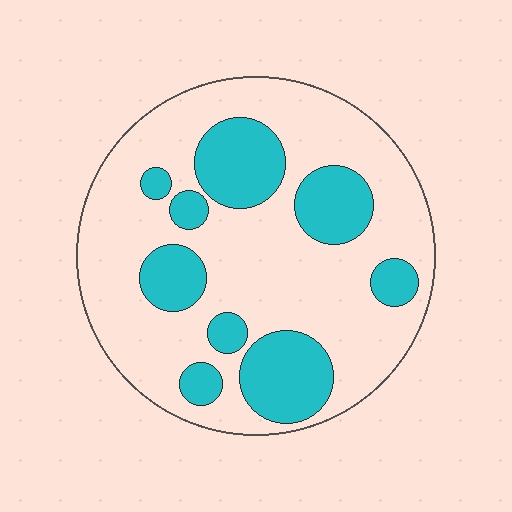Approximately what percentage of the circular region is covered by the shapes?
Approximately 30%.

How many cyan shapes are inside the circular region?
9.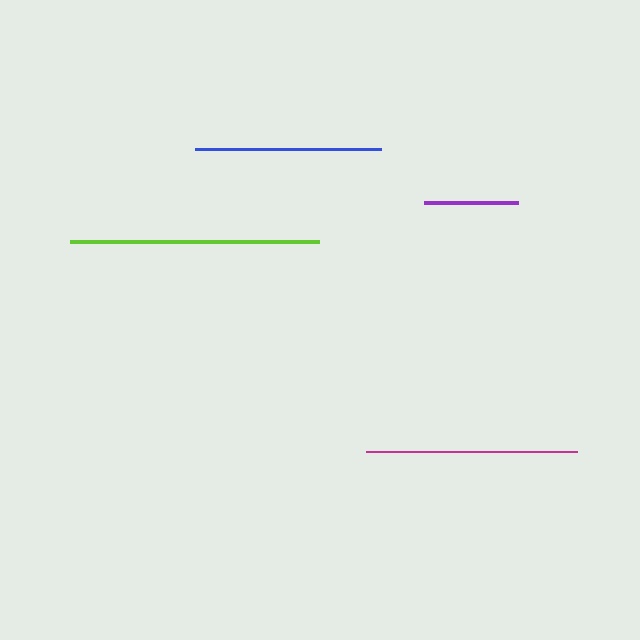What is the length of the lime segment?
The lime segment is approximately 249 pixels long.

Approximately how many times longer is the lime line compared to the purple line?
The lime line is approximately 2.6 times the length of the purple line.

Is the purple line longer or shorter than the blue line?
The blue line is longer than the purple line.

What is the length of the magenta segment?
The magenta segment is approximately 211 pixels long.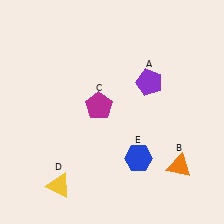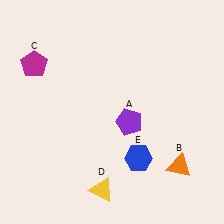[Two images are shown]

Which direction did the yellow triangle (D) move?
The yellow triangle (D) moved right.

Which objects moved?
The objects that moved are: the purple pentagon (A), the magenta pentagon (C), the yellow triangle (D).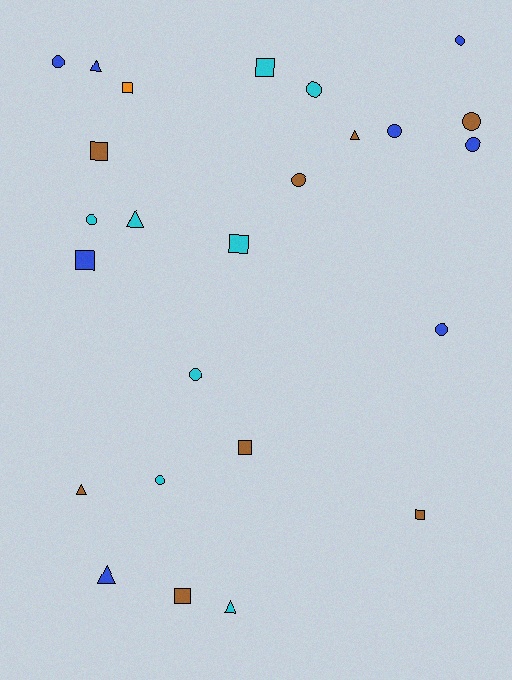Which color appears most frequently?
Blue, with 8 objects.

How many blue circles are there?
There are 5 blue circles.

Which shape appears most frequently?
Circle, with 11 objects.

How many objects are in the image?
There are 25 objects.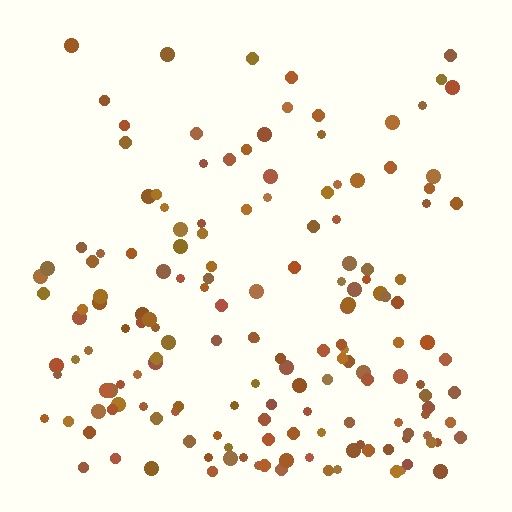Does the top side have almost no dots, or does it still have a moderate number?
Still a moderate number, just noticeably fewer than the bottom.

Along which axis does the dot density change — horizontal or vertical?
Vertical.